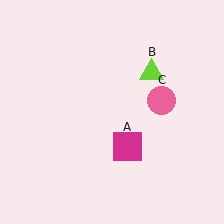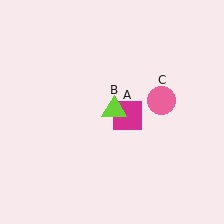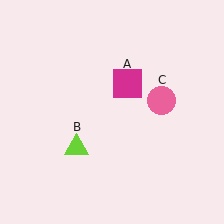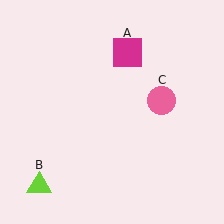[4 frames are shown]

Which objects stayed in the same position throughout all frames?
Pink circle (object C) remained stationary.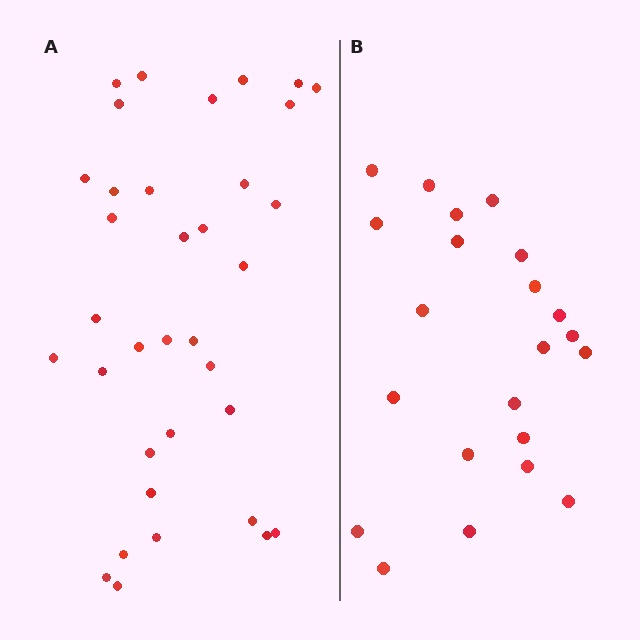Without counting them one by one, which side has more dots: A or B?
Region A (the left region) has more dots.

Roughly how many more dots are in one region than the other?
Region A has approximately 15 more dots than region B.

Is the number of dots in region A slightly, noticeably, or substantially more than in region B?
Region A has substantially more. The ratio is roughly 1.6 to 1.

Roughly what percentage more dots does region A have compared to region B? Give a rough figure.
About 60% more.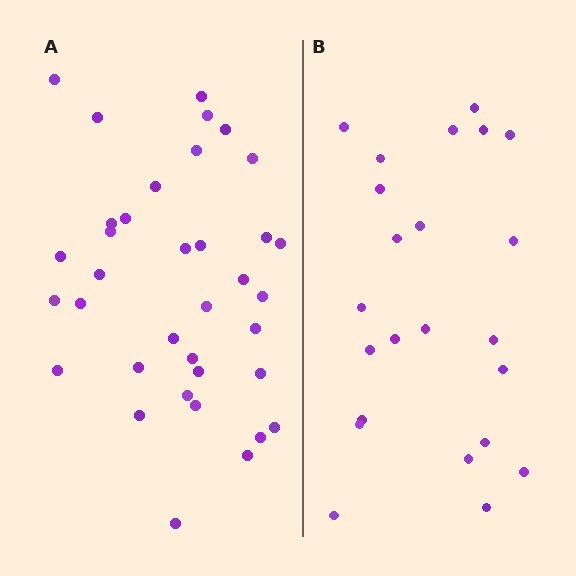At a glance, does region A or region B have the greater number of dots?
Region A (the left region) has more dots.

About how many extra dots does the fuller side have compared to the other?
Region A has approximately 15 more dots than region B.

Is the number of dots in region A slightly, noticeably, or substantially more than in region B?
Region A has substantially more. The ratio is roughly 1.6 to 1.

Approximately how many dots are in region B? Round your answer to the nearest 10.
About 20 dots. (The exact count is 23, which rounds to 20.)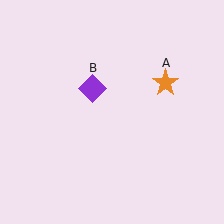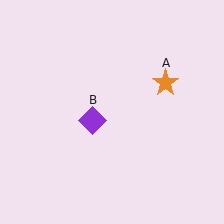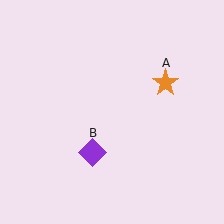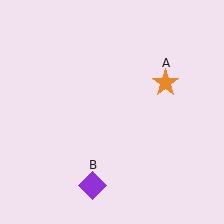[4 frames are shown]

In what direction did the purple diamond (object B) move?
The purple diamond (object B) moved down.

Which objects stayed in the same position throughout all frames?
Orange star (object A) remained stationary.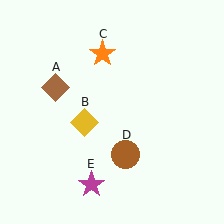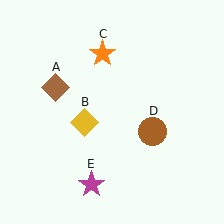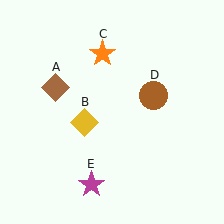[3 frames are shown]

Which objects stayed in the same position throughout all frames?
Brown diamond (object A) and yellow diamond (object B) and orange star (object C) and magenta star (object E) remained stationary.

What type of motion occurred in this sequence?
The brown circle (object D) rotated counterclockwise around the center of the scene.